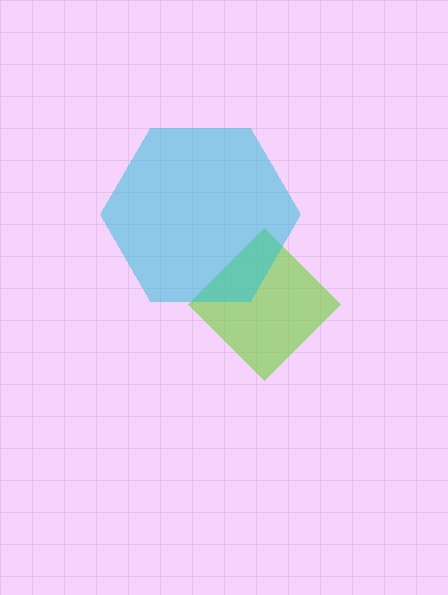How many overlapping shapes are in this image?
There are 2 overlapping shapes in the image.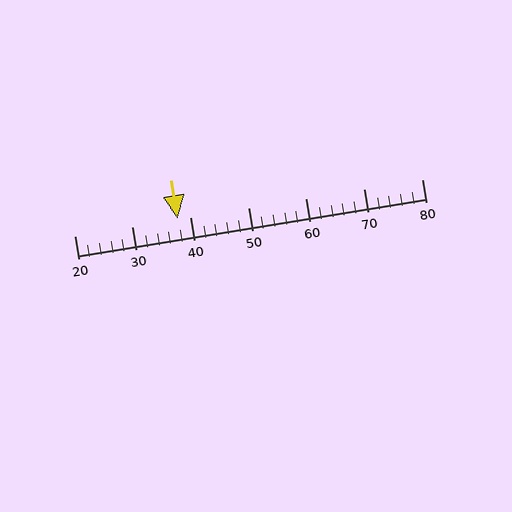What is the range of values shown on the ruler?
The ruler shows values from 20 to 80.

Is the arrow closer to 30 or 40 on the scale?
The arrow is closer to 40.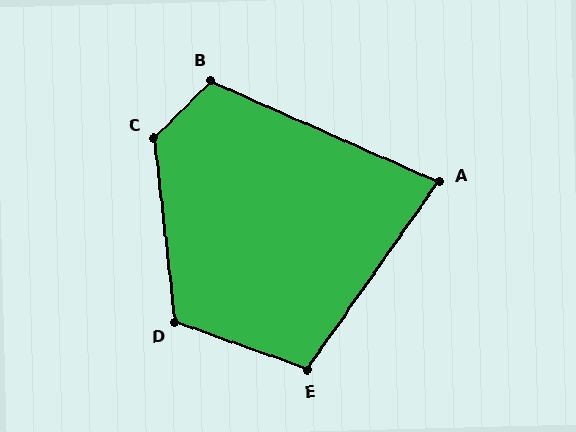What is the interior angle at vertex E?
Approximately 105 degrees (obtuse).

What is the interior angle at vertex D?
Approximately 116 degrees (obtuse).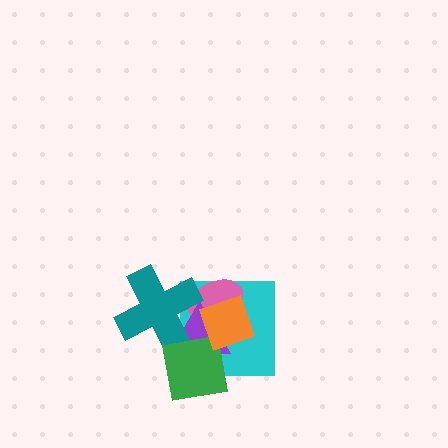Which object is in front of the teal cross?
The green square is in front of the teal cross.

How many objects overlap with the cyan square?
5 objects overlap with the cyan square.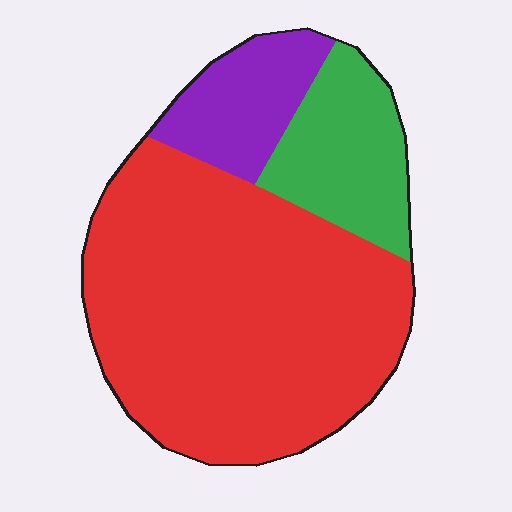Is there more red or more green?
Red.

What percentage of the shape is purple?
Purple covers about 15% of the shape.